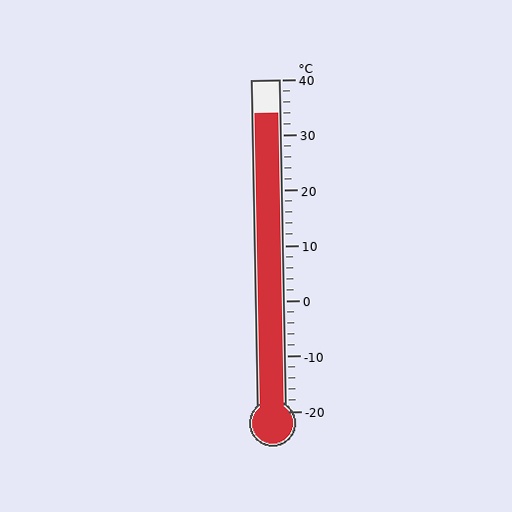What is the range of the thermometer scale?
The thermometer scale ranges from -20°C to 40°C.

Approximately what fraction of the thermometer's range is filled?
The thermometer is filled to approximately 90% of its range.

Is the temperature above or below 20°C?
The temperature is above 20°C.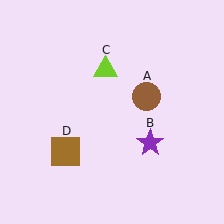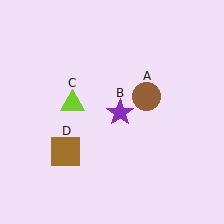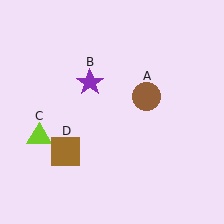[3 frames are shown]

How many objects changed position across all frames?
2 objects changed position: purple star (object B), lime triangle (object C).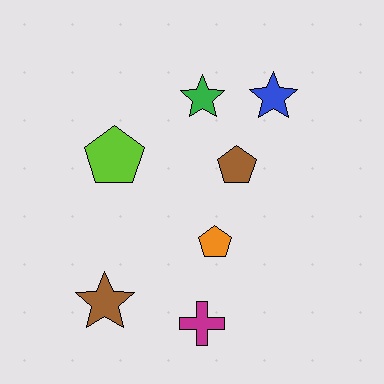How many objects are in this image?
There are 7 objects.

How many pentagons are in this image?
There are 3 pentagons.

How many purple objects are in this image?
There are no purple objects.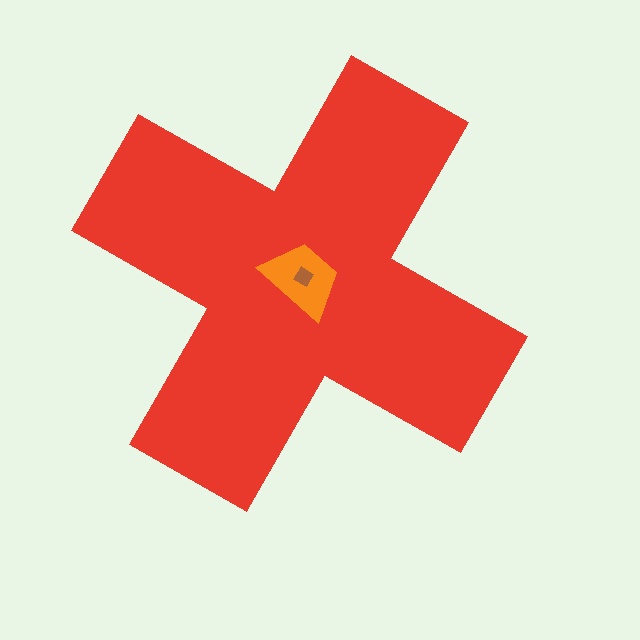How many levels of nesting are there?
3.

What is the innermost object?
The brown diamond.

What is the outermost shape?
The red cross.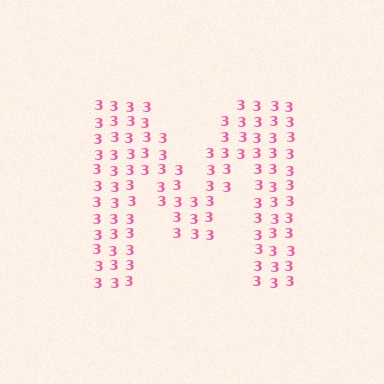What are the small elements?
The small elements are digit 3's.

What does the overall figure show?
The overall figure shows the letter M.